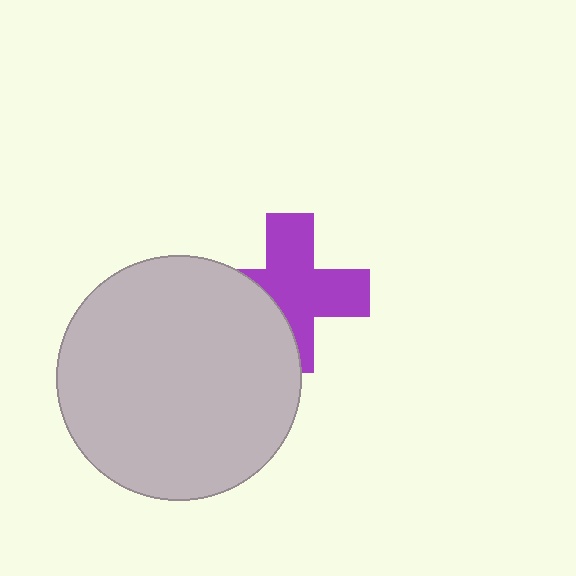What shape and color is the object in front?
The object in front is a light gray circle.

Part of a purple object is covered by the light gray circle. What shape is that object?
It is a cross.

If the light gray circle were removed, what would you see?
You would see the complete purple cross.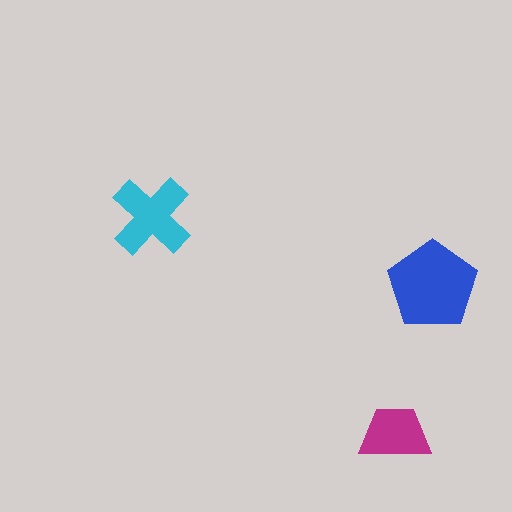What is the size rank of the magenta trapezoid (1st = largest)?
3rd.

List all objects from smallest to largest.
The magenta trapezoid, the cyan cross, the blue pentagon.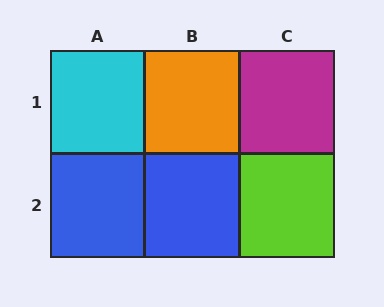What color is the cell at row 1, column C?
Magenta.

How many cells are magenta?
1 cell is magenta.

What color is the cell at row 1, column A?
Cyan.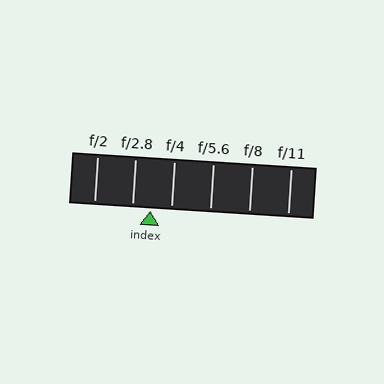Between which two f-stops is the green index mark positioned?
The index mark is between f/2.8 and f/4.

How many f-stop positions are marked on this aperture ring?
There are 6 f-stop positions marked.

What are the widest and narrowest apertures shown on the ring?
The widest aperture shown is f/2 and the narrowest is f/11.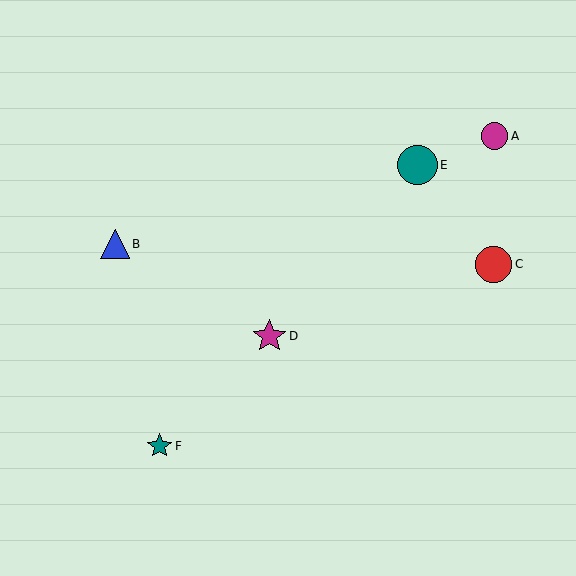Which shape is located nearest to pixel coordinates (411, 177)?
The teal circle (labeled E) at (417, 165) is nearest to that location.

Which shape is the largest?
The teal circle (labeled E) is the largest.